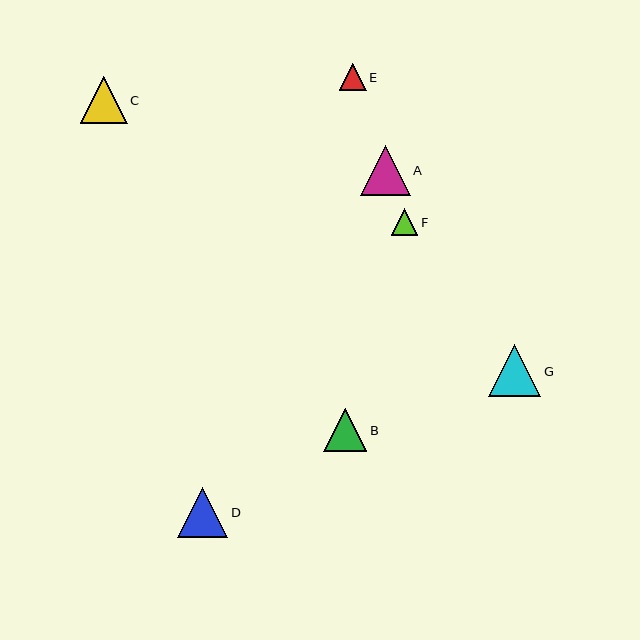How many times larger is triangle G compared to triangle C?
Triangle G is approximately 1.1 times the size of triangle C.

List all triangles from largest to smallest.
From largest to smallest: G, D, A, C, B, E, F.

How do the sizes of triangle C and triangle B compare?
Triangle C and triangle B are approximately the same size.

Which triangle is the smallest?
Triangle F is the smallest with a size of approximately 26 pixels.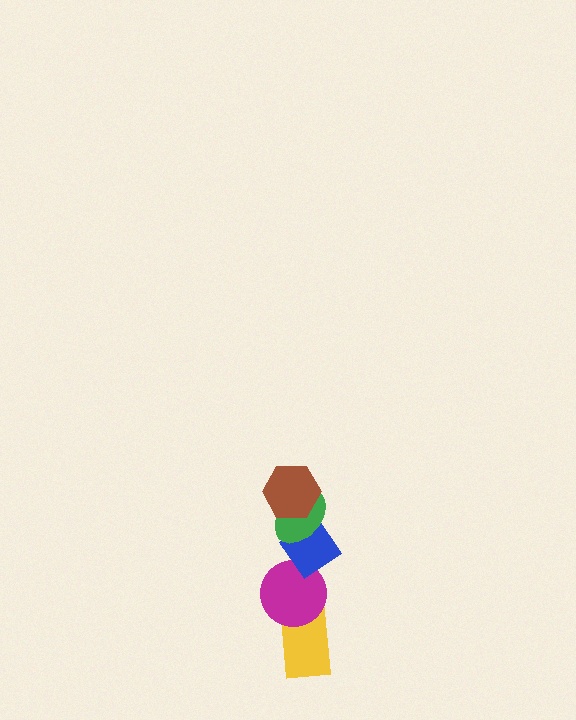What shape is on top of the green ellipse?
The brown hexagon is on top of the green ellipse.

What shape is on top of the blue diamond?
The green ellipse is on top of the blue diamond.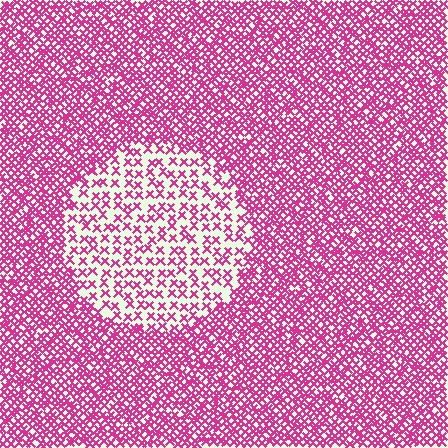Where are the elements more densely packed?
The elements are more densely packed outside the circle boundary.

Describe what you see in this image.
The image contains small magenta elements arranged at two different densities. A circle-shaped region is visible where the elements are less densely packed than the surrounding area.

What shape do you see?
I see a circle.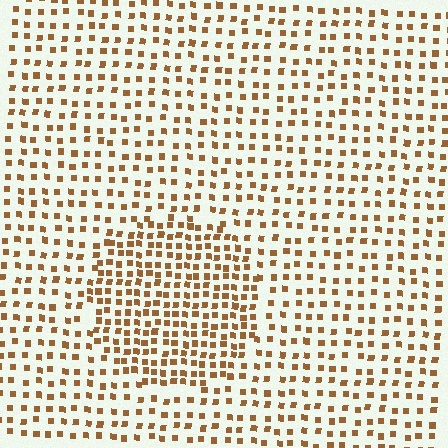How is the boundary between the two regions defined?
The boundary is defined by a change in element density (approximately 1.7x ratio). All elements are the same color, size, and shape.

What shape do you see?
I see a circle.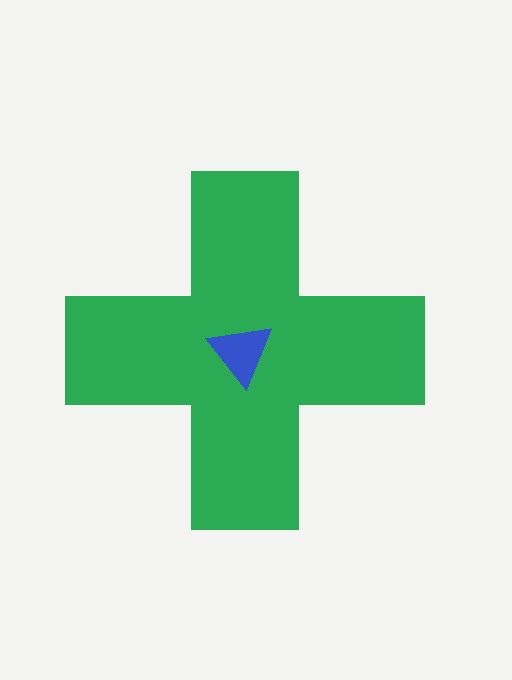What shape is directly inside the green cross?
The blue triangle.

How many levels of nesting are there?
2.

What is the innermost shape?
The blue triangle.